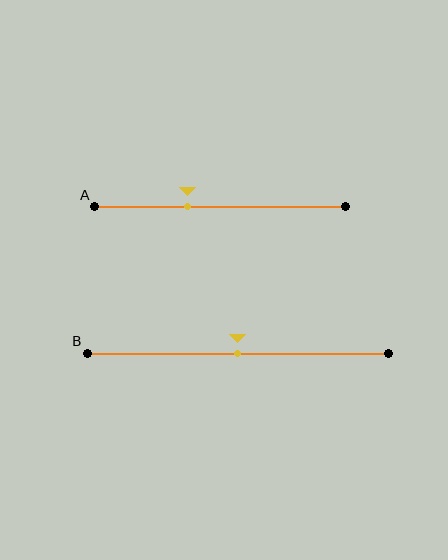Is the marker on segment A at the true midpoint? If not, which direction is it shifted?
No, the marker on segment A is shifted to the left by about 13% of the segment length.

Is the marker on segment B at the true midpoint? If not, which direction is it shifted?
Yes, the marker on segment B is at the true midpoint.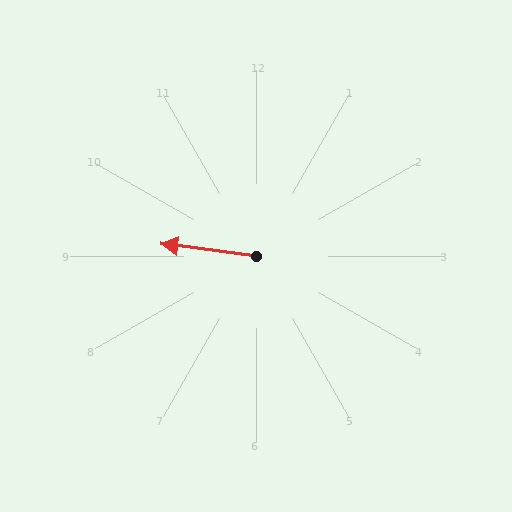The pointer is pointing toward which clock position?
Roughly 9 o'clock.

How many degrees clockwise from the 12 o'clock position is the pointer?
Approximately 278 degrees.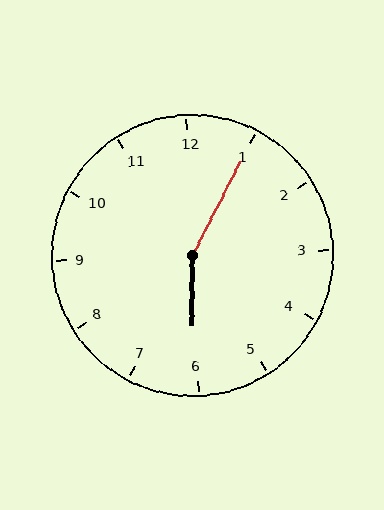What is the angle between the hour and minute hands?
Approximately 152 degrees.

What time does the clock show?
6:05.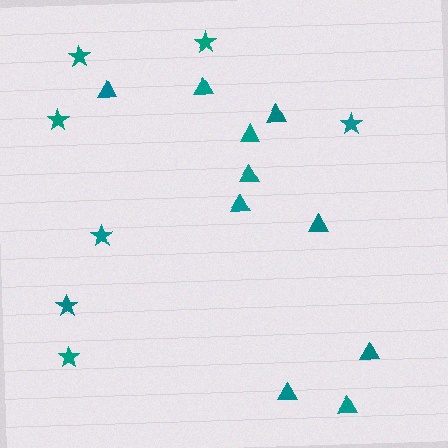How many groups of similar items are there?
There are 2 groups: one group of stars (7) and one group of triangles (10).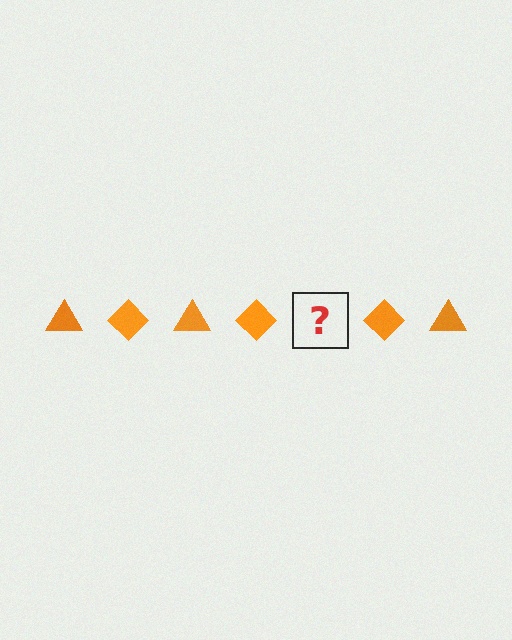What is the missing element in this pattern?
The missing element is an orange triangle.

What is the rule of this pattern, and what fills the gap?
The rule is that the pattern cycles through triangle, diamond shapes in orange. The gap should be filled with an orange triangle.